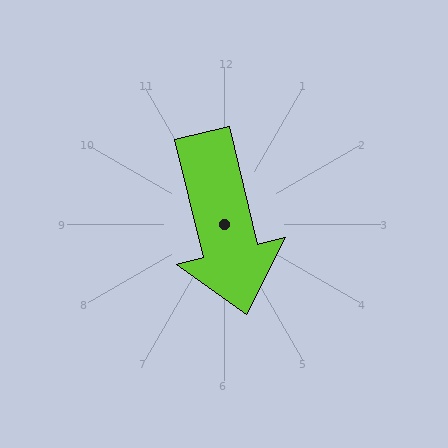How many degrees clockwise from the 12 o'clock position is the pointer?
Approximately 166 degrees.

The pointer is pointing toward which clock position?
Roughly 6 o'clock.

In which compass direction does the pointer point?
South.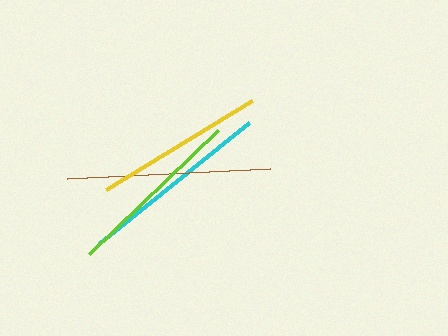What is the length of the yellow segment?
The yellow segment is approximately 171 pixels long.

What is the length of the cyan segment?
The cyan segment is approximately 193 pixels long.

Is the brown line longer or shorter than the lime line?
The brown line is longer than the lime line.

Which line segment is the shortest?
The yellow line is the shortest at approximately 171 pixels.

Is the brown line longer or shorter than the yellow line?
The brown line is longer than the yellow line.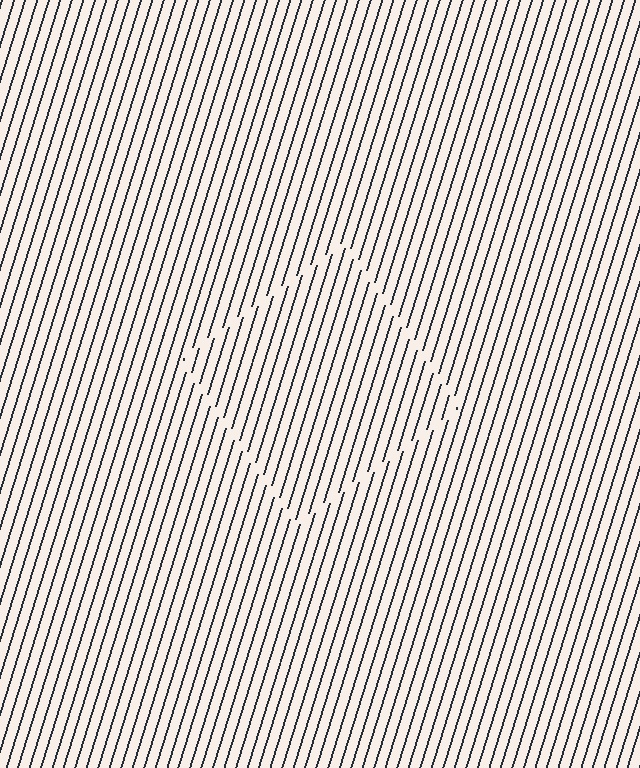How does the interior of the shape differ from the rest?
The interior of the shape contains the same grating, shifted by half a period — the contour is defined by the phase discontinuity where line-ends from the inner and outer gratings abut.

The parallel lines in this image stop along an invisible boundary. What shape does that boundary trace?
An illusory square. The interior of the shape contains the same grating, shifted by half a period — the contour is defined by the phase discontinuity where line-ends from the inner and outer gratings abut.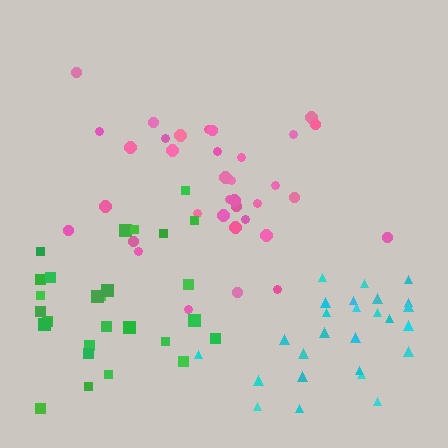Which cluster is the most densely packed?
Pink.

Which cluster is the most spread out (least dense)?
Green.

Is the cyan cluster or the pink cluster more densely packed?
Pink.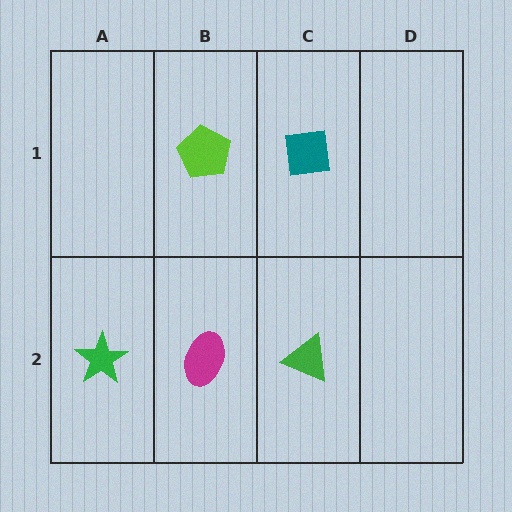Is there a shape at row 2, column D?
No, that cell is empty.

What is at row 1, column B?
A lime pentagon.